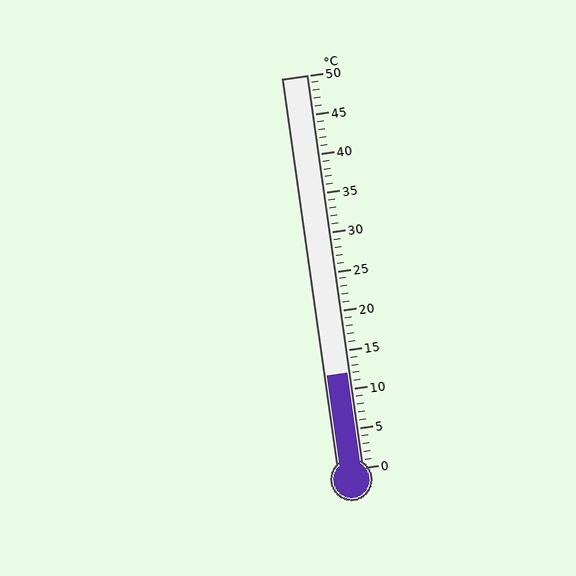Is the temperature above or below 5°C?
The temperature is above 5°C.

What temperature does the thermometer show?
The thermometer shows approximately 12°C.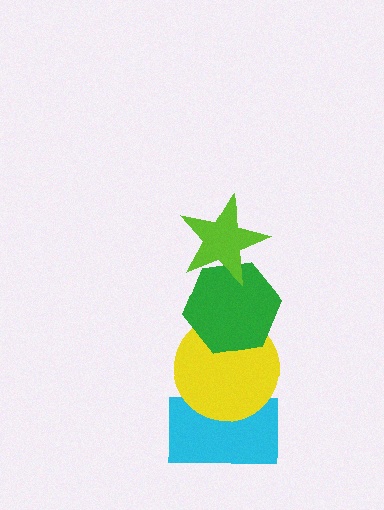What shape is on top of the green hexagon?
The lime star is on top of the green hexagon.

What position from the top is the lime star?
The lime star is 1st from the top.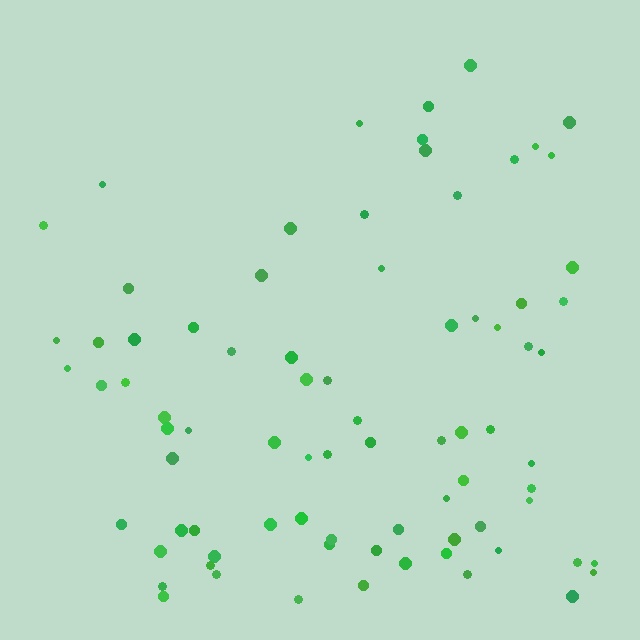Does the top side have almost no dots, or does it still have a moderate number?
Still a moderate number, just noticeably fewer than the bottom.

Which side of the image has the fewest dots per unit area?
The top.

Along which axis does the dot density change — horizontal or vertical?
Vertical.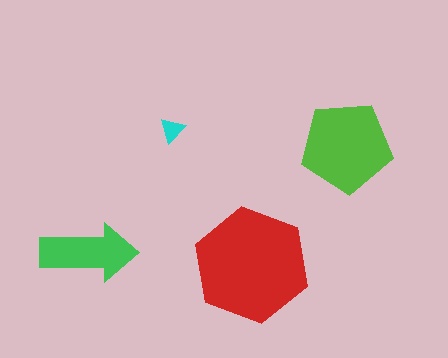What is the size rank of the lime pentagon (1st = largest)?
2nd.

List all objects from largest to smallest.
The red hexagon, the lime pentagon, the green arrow, the cyan triangle.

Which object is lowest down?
The red hexagon is bottommost.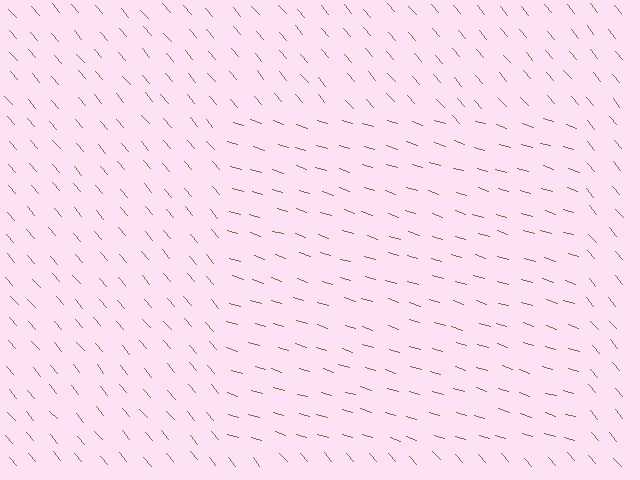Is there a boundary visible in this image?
Yes, there is a texture boundary formed by a change in line orientation.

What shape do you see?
I see a rectangle.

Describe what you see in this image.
The image is filled with small brown line segments. A rectangle region in the image has lines oriented differently from the surrounding lines, creating a visible texture boundary.